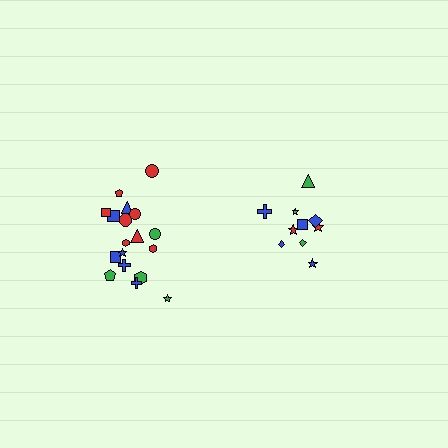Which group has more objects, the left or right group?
The left group.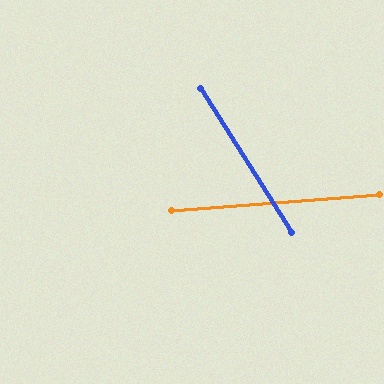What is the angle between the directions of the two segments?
Approximately 62 degrees.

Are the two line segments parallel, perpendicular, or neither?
Neither parallel nor perpendicular — they differ by about 62°.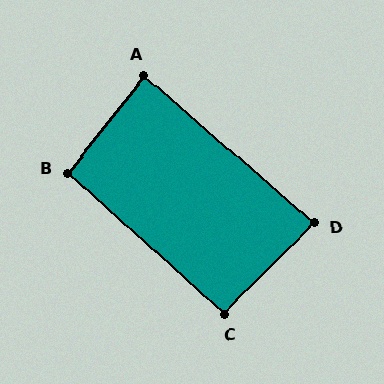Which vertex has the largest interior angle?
B, at approximately 94 degrees.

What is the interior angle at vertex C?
Approximately 93 degrees (approximately right).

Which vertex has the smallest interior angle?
D, at approximately 86 degrees.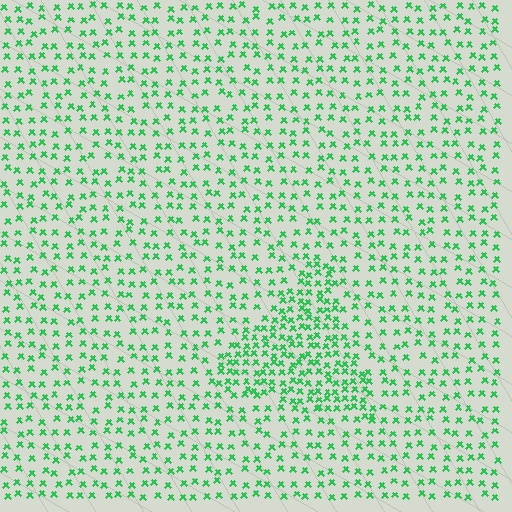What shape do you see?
I see a triangle.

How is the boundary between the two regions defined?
The boundary is defined by a change in element density (approximately 2.0x ratio). All elements are the same color, size, and shape.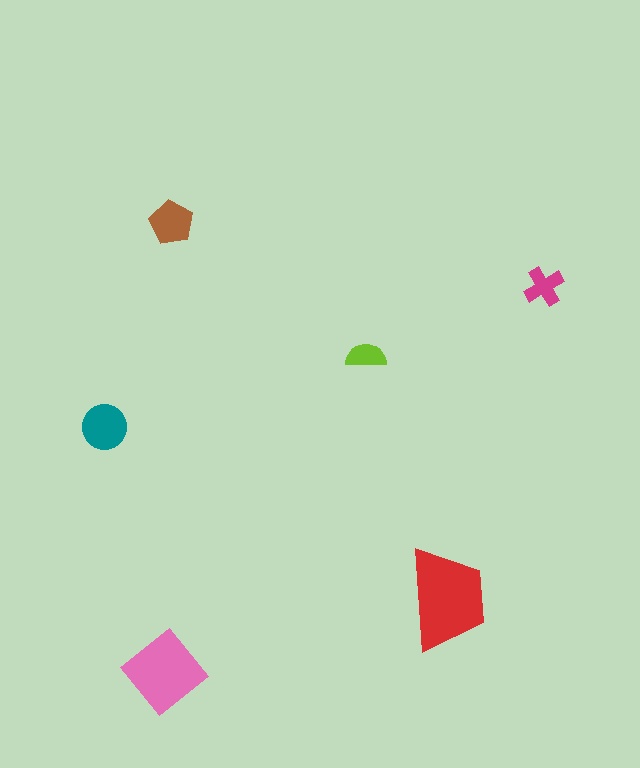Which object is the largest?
The red trapezoid.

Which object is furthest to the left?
The teal circle is leftmost.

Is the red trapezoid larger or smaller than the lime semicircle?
Larger.